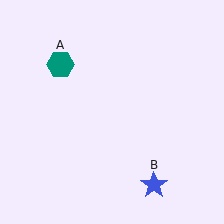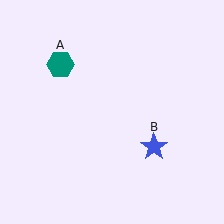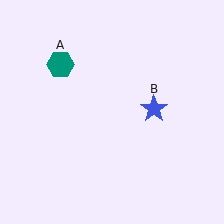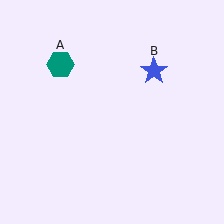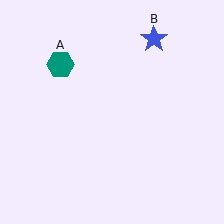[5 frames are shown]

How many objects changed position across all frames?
1 object changed position: blue star (object B).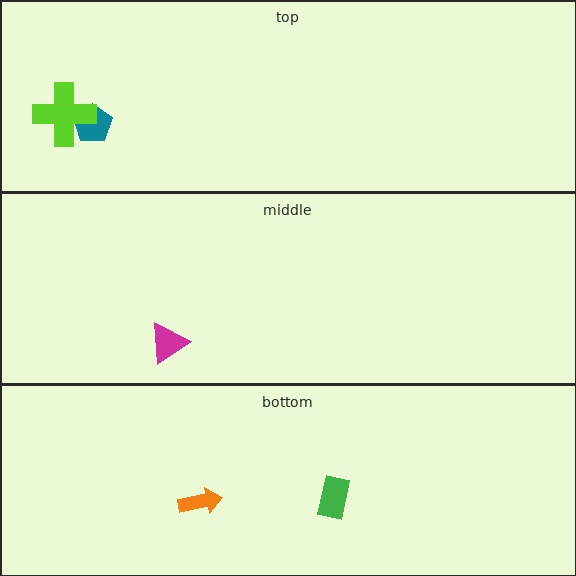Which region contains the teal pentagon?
The top region.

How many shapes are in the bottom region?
2.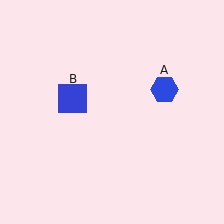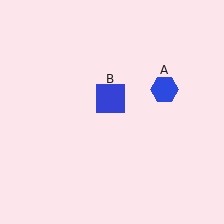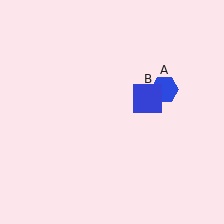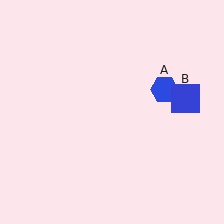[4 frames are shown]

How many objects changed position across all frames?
1 object changed position: blue square (object B).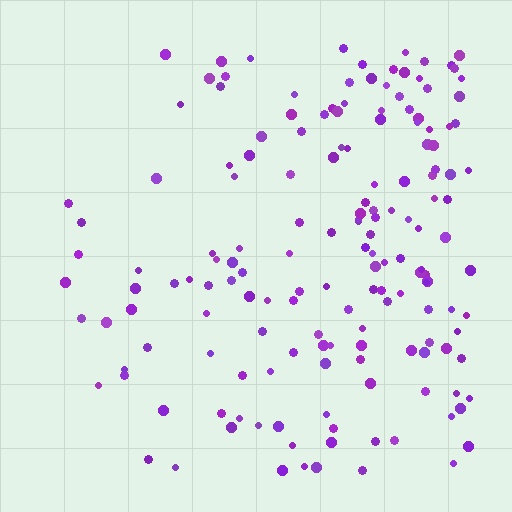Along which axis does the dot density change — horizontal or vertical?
Horizontal.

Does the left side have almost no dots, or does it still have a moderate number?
Still a moderate number, just noticeably fewer than the right.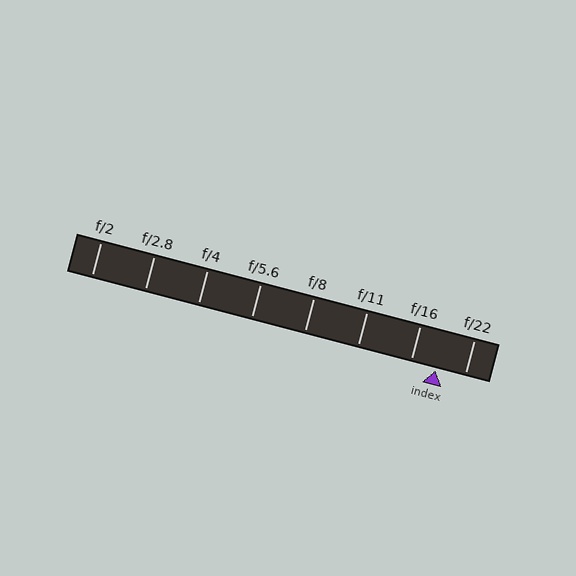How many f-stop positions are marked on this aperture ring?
There are 8 f-stop positions marked.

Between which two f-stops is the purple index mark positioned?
The index mark is between f/16 and f/22.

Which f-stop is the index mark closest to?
The index mark is closest to f/16.